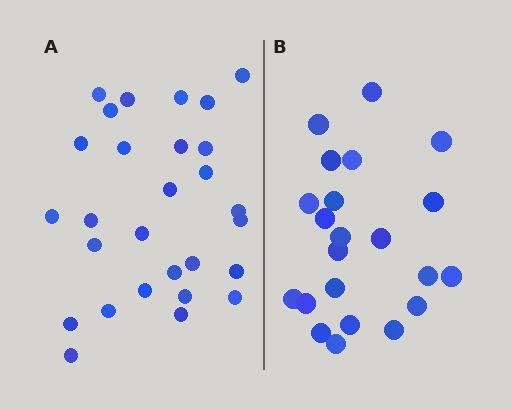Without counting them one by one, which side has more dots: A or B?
Region A (the left region) has more dots.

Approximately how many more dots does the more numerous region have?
Region A has about 6 more dots than region B.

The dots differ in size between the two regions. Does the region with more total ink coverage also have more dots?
No. Region B has more total ink coverage because its dots are larger, but region A actually contains more individual dots. Total area can be misleading — the number of items is what matters here.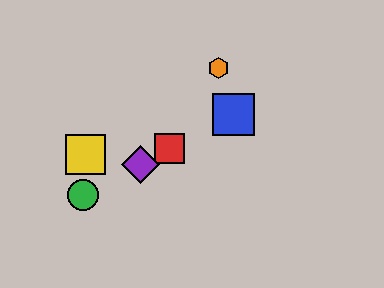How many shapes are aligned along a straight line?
4 shapes (the red square, the blue square, the green circle, the purple diamond) are aligned along a straight line.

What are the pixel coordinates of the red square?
The red square is at (170, 149).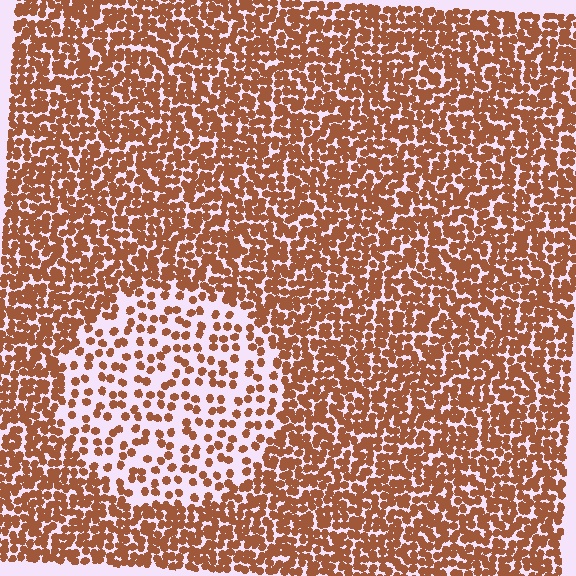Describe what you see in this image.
The image contains small brown elements arranged at two different densities. A circle-shaped region is visible where the elements are less densely packed than the surrounding area.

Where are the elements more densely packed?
The elements are more densely packed outside the circle boundary.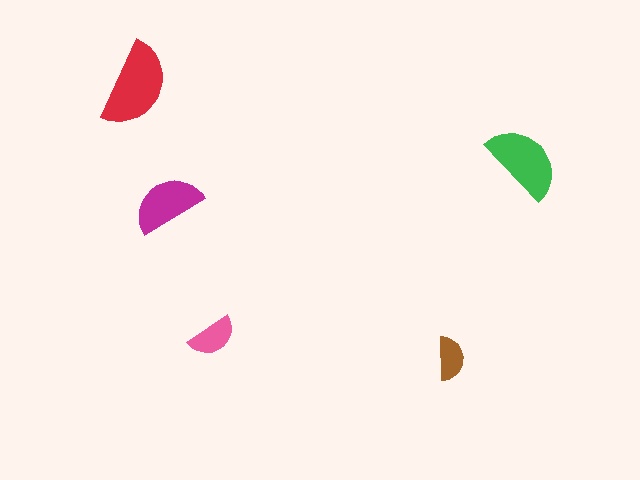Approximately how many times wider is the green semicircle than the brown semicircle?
About 2 times wider.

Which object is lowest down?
The brown semicircle is bottommost.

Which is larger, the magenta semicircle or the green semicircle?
The green one.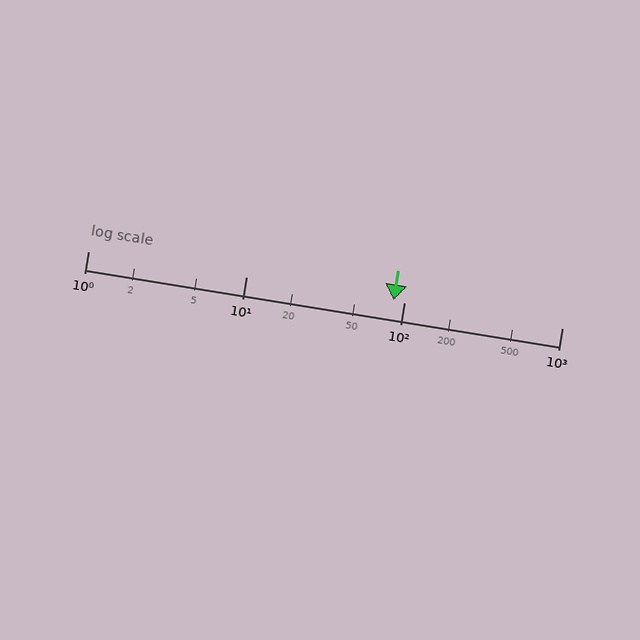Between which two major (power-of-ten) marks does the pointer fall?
The pointer is between 10 and 100.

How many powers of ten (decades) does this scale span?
The scale spans 3 decades, from 1 to 1000.